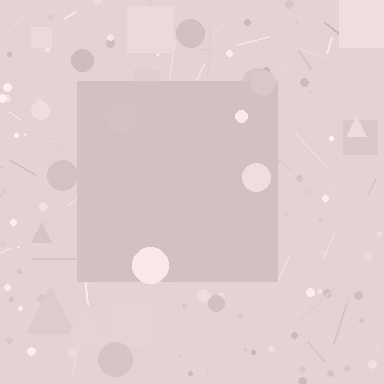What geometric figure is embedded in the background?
A square is embedded in the background.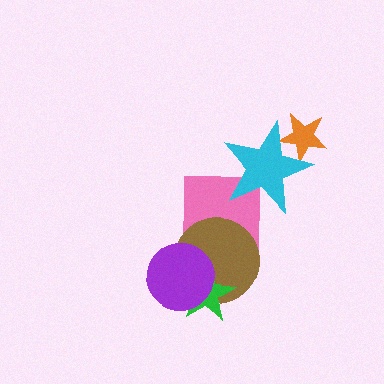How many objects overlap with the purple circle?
2 objects overlap with the purple circle.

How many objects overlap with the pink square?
2 objects overlap with the pink square.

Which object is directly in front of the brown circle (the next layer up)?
The green star is directly in front of the brown circle.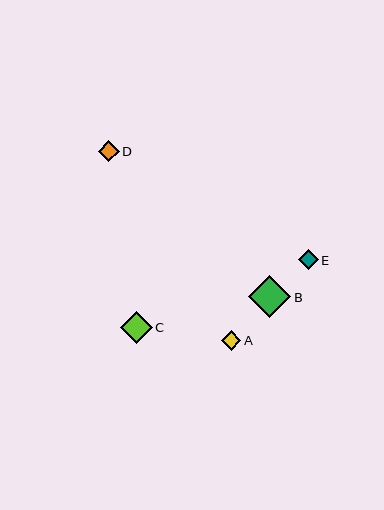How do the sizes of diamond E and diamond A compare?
Diamond E and diamond A are approximately the same size.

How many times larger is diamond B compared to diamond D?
Diamond B is approximately 2.0 times the size of diamond D.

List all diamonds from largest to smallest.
From largest to smallest: B, C, D, E, A.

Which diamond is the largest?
Diamond B is the largest with a size of approximately 42 pixels.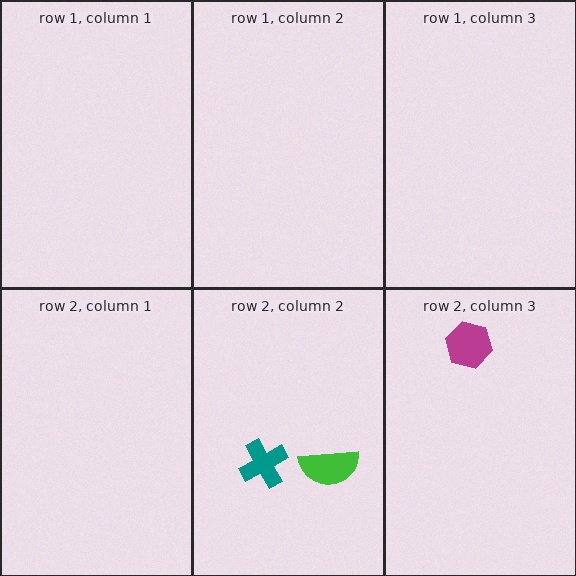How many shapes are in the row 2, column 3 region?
1.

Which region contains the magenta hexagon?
The row 2, column 3 region.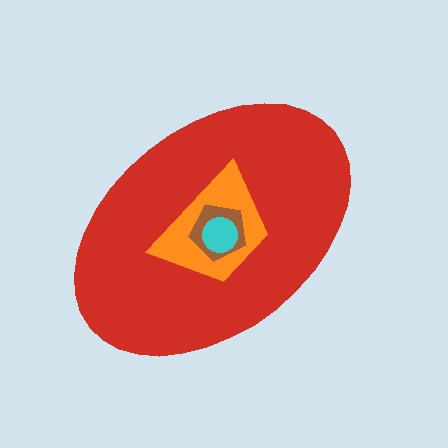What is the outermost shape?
The red ellipse.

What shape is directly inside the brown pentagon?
The cyan circle.